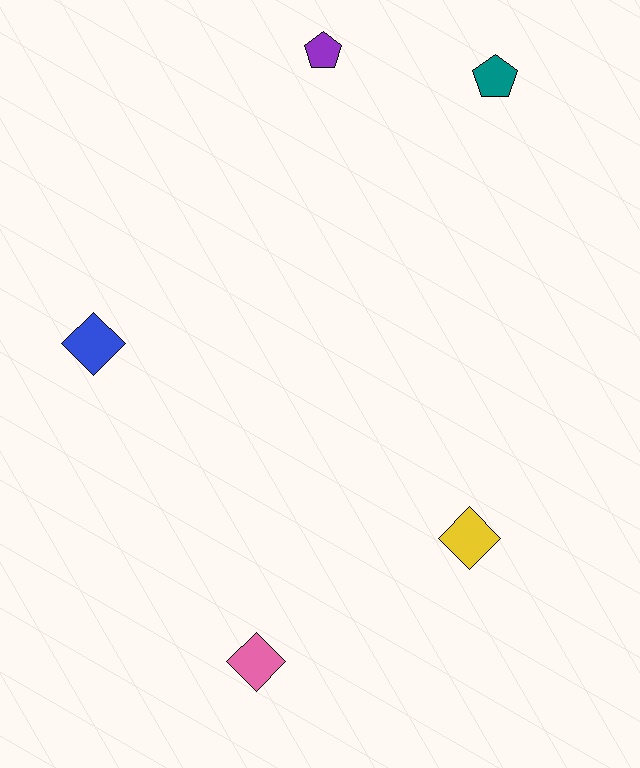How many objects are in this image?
There are 5 objects.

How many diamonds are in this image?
There are 3 diamonds.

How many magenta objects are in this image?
There are no magenta objects.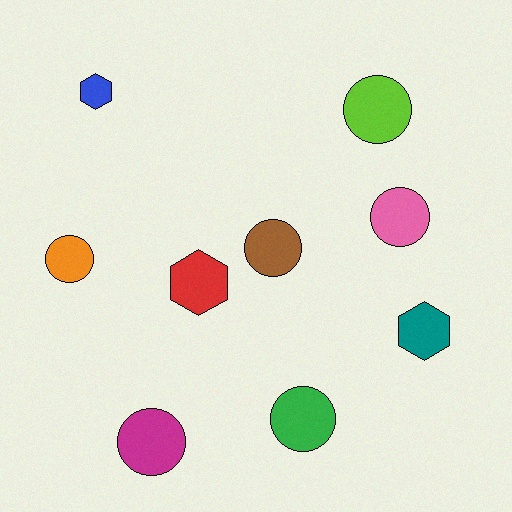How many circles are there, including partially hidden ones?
There are 6 circles.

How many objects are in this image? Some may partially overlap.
There are 9 objects.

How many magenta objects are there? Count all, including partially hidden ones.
There is 1 magenta object.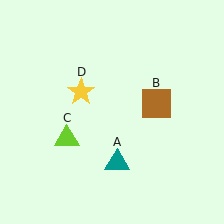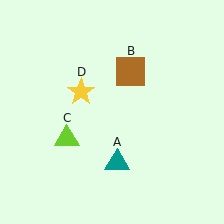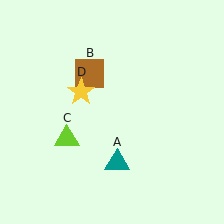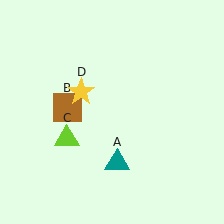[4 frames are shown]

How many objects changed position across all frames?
1 object changed position: brown square (object B).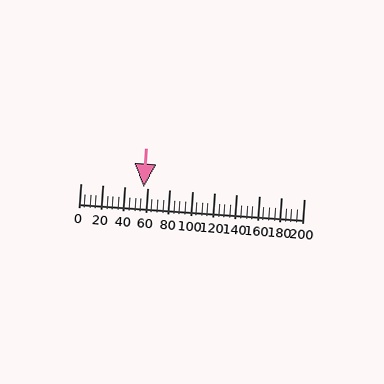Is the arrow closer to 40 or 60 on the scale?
The arrow is closer to 60.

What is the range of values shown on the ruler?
The ruler shows values from 0 to 200.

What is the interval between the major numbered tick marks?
The major tick marks are spaced 20 units apart.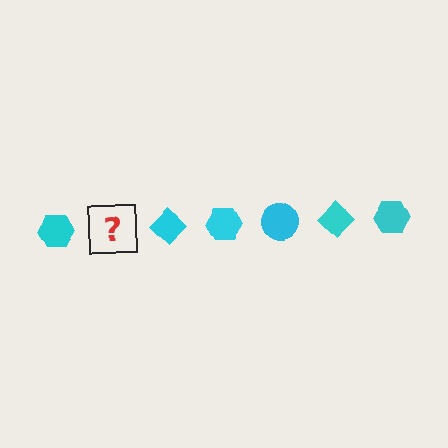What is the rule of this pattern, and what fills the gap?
The rule is that the pattern cycles through hexagon, circle, diamond shapes in cyan. The gap should be filled with a cyan circle.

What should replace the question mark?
The question mark should be replaced with a cyan circle.